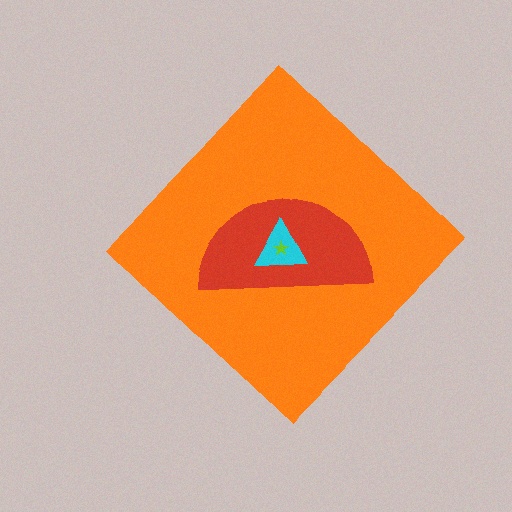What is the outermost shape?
The orange diamond.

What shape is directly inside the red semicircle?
The cyan triangle.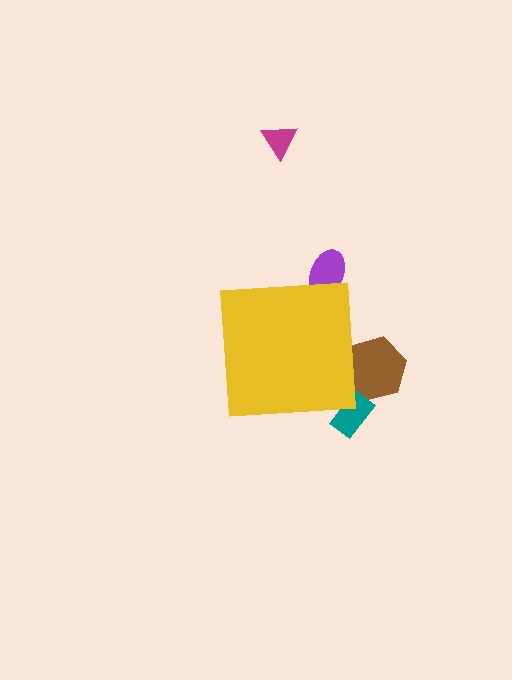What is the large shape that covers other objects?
A yellow square.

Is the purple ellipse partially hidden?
Yes, the purple ellipse is partially hidden behind the yellow square.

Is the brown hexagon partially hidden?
Yes, the brown hexagon is partially hidden behind the yellow square.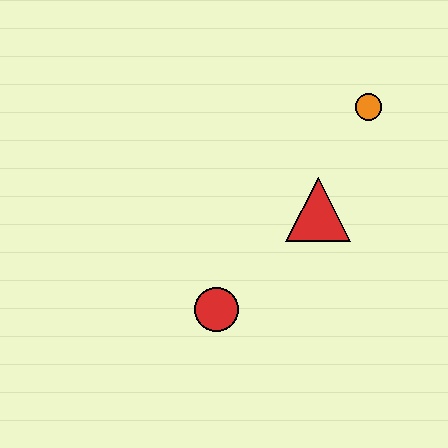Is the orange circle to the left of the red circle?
No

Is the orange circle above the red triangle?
Yes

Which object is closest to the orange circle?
The red triangle is closest to the orange circle.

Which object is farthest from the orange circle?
The red circle is farthest from the orange circle.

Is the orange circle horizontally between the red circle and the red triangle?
No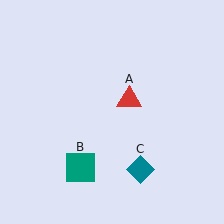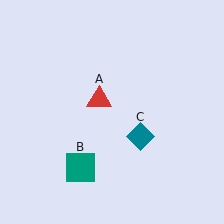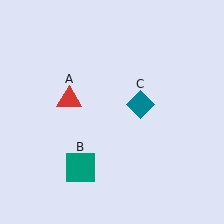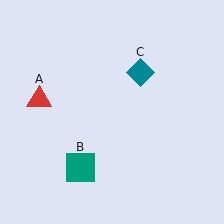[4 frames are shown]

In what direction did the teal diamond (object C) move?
The teal diamond (object C) moved up.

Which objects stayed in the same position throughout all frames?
Teal square (object B) remained stationary.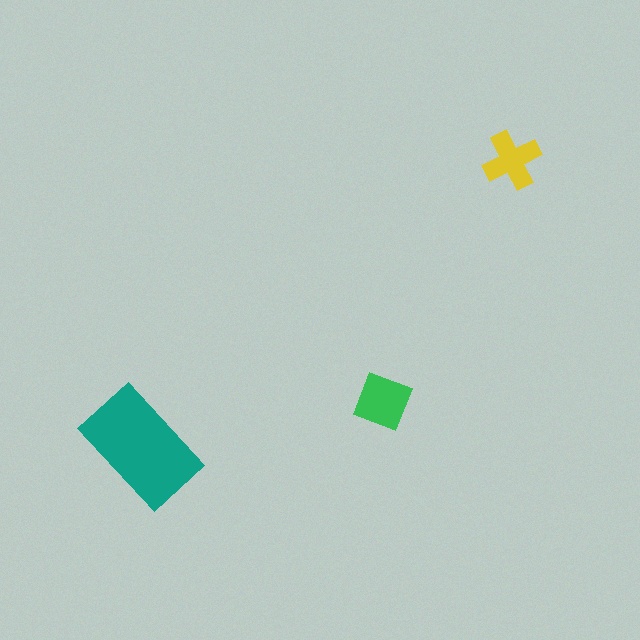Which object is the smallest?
The yellow cross.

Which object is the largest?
The teal rectangle.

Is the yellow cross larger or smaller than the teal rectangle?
Smaller.